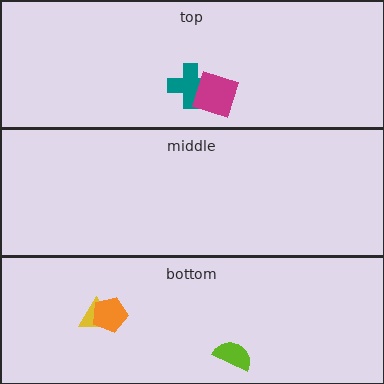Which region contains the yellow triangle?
The bottom region.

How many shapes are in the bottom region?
3.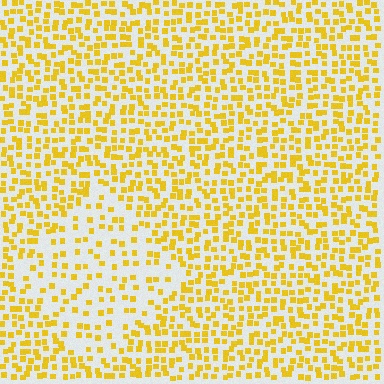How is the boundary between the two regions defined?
The boundary is defined by a change in element density (approximately 1.9x ratio). All elements are the same color, size, and shape.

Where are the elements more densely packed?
The elements are more densely packed outside the diamond boundary.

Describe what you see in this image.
The image contains small yellow elements arranged at two different densities. A diamond-shaped region is visible where the elements are less densely packed than the surrounding area.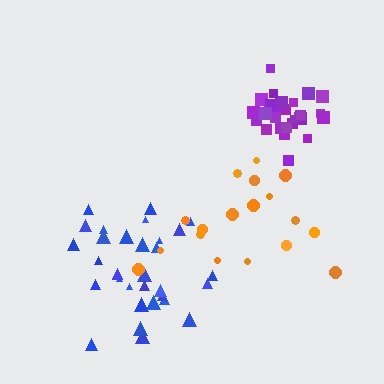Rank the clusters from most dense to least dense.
purple, blue, orange.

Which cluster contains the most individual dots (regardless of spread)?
Blue (33).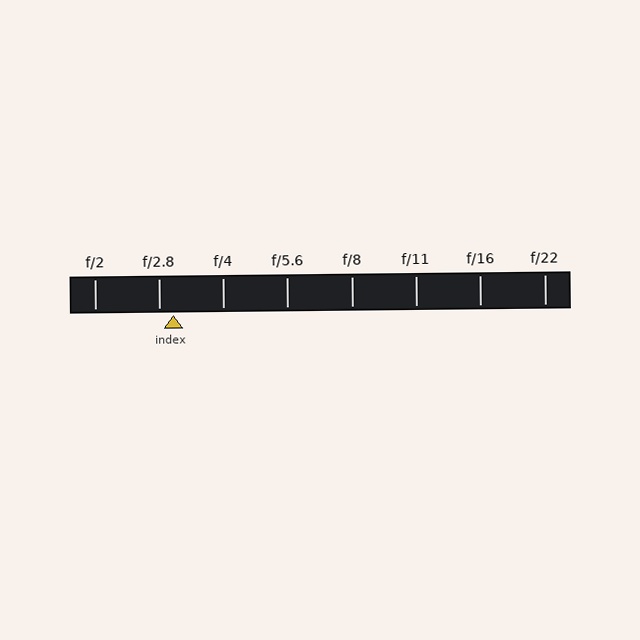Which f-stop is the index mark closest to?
The index mark is closest to f/2.8.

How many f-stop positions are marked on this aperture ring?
There are 8 f-stop positions marked.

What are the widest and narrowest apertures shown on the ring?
The widest aperture shown is f/2 and the narrowest is f/22.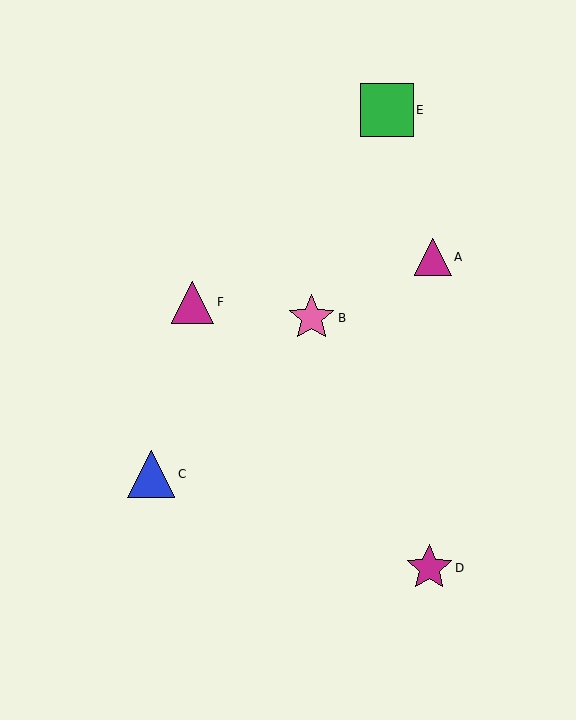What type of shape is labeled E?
Shape E is a green square.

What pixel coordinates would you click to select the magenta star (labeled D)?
Click at (429, 568) to select the magenta star D.